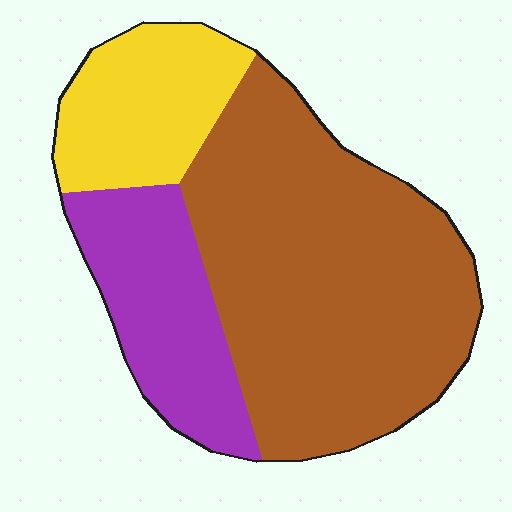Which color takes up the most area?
Brown, at roughly 60%.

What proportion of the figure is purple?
Purple covers around 20% of the figure.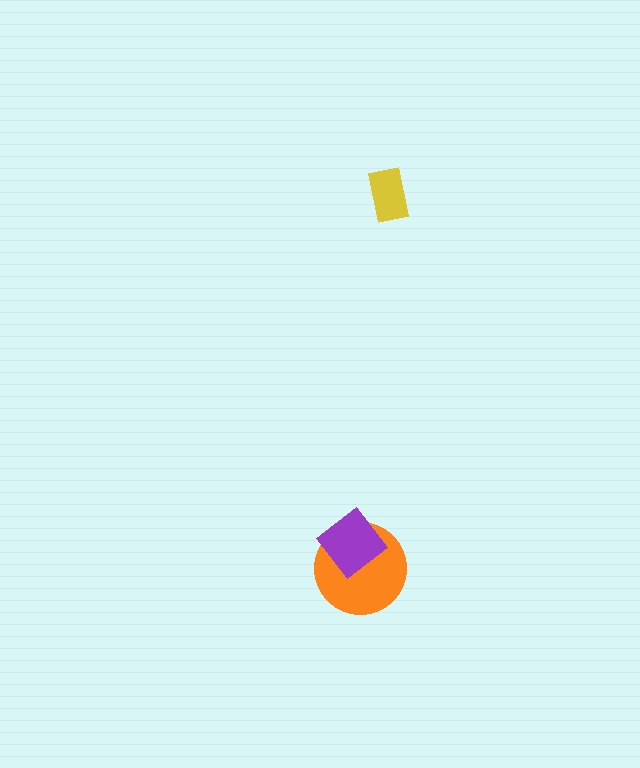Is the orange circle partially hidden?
Yes, it is partially covered by another shape.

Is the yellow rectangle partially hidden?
No, no other shape covers it.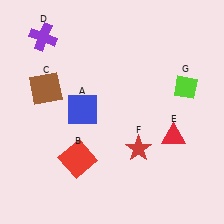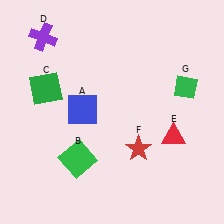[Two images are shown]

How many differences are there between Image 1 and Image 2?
There are 3 differences between the two images.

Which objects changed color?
B changed from red to green. C changed from brown to green. G changed from lime to green.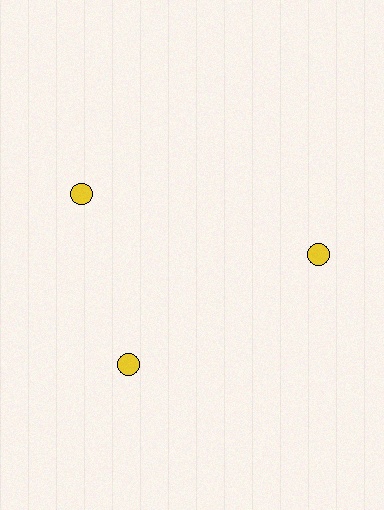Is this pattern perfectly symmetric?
No. The 3 yellow circles are arranged in a ring, but one element near the 11 o'clock position is rotated out of alignment along the ring, breaking the 3-fold rotational symmetry.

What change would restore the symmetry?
The symmetry would be restored by rotating it back into even spacing with its neighbors so that all 3 circles sit at equal angles and equal distance from the center.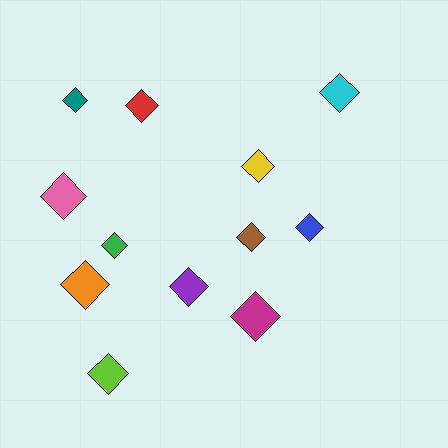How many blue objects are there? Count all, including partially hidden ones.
There is 1 blue object.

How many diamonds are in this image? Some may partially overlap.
There are 12 diamonds.